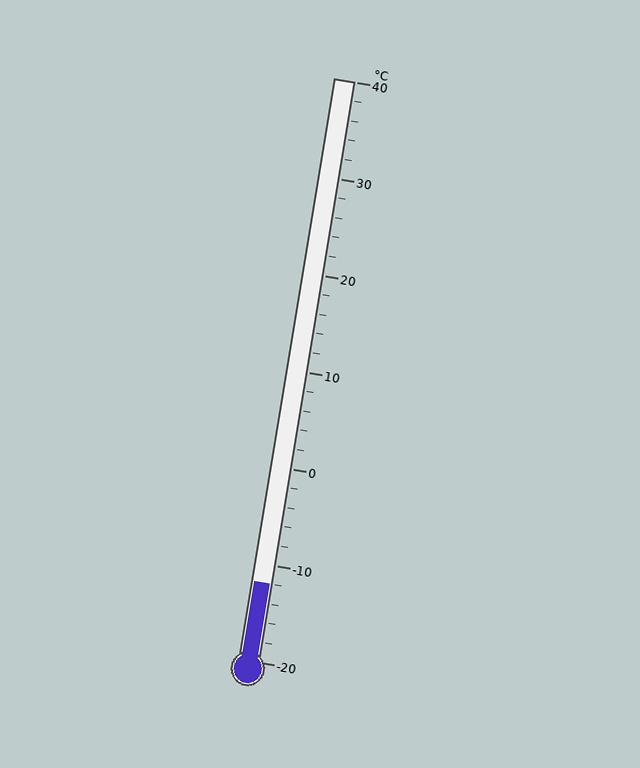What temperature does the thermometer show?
The thermometer shows approximately -12°C.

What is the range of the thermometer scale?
The thermometer scale ranges from -20°C to 40°C.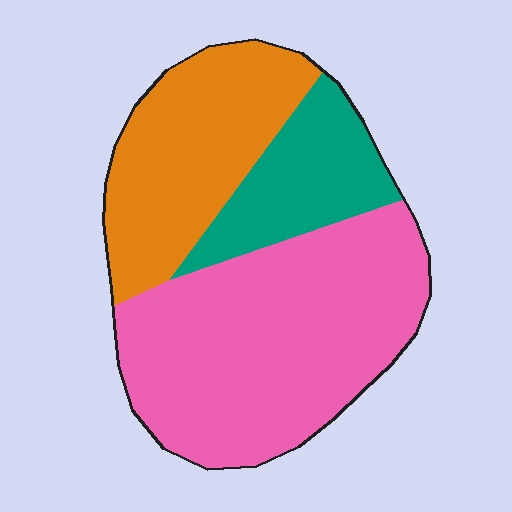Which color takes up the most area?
Pink, at roughly 55%.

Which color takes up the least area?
Teal, at roughly 20%.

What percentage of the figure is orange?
Orange covers around 30% of the figure.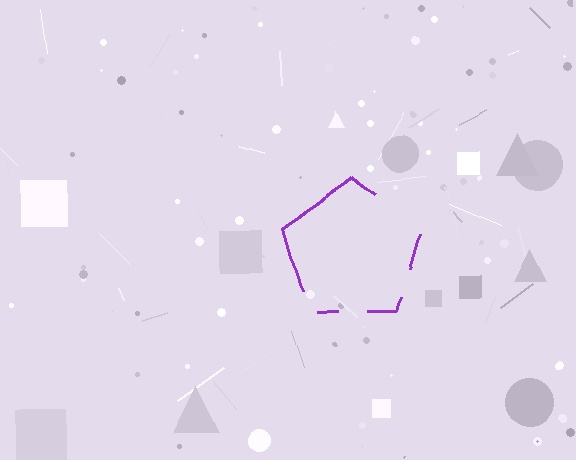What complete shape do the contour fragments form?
The contour fragments form a pentagon.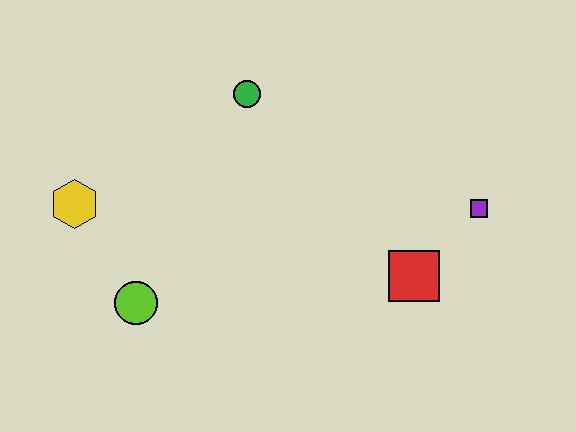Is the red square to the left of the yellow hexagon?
No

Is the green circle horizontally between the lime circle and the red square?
Yes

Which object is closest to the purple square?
The red square is closest to the purple square.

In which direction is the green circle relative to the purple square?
The green circle is to the left of the purple square.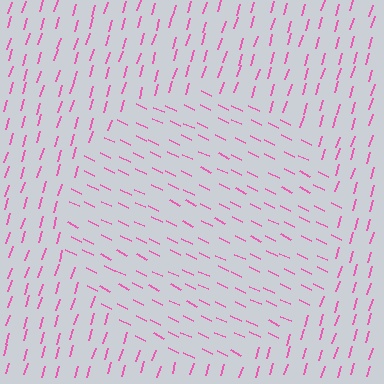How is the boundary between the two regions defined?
The boundary is defined purely by a change in line orientation (approximately 81 degrees difference). All lines are the same color and thickness.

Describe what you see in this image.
The image is filled with small pink line segments. A circle region in the image has lines oriented differently from the surrounding lines, creating a visible texture boundary.